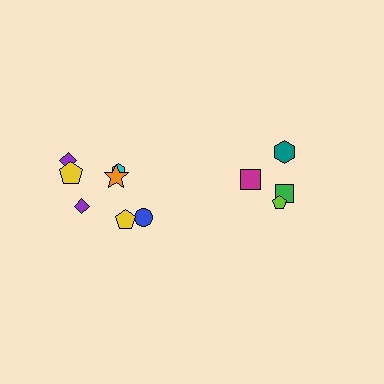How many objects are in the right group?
There are 4 objects.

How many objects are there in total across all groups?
There are 11 objects.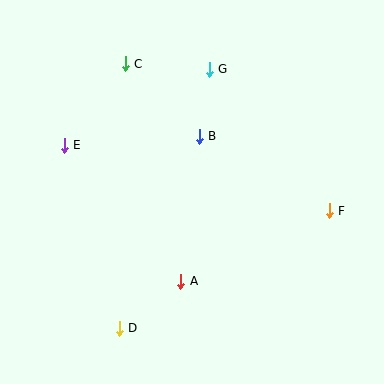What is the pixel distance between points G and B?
The distance between G and B is 67 pixels.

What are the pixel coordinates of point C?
Point C is at (125, 64).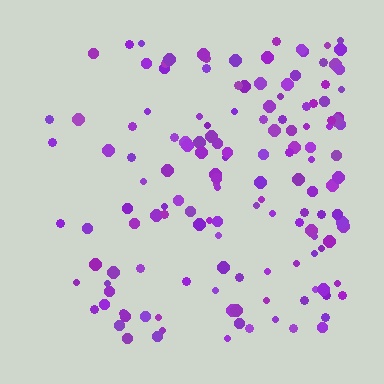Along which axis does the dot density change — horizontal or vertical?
Horizontal.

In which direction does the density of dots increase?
From left to right, with the right side densest.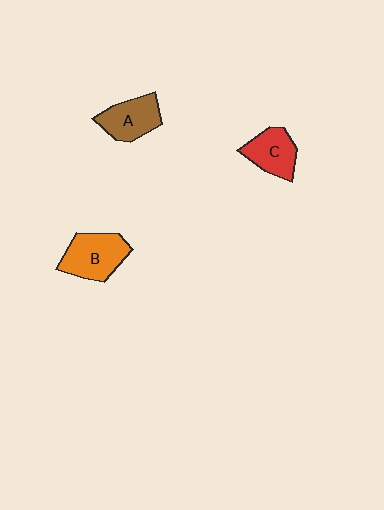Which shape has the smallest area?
Shape C (red).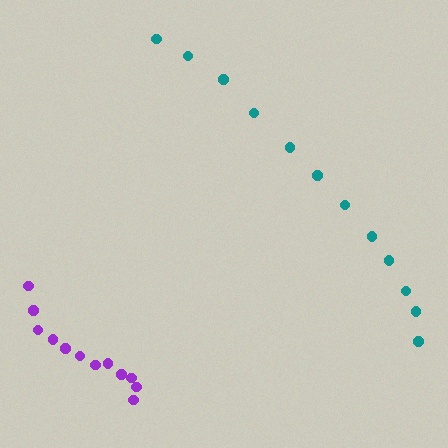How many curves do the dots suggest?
There are 2 distinct paths.